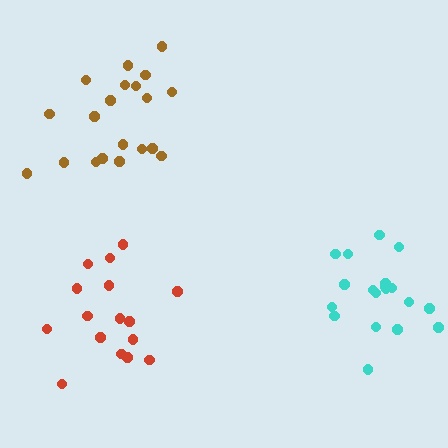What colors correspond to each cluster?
The clusters are colored: cyan, red, brown.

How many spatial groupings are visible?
There are 3 spatial groupings.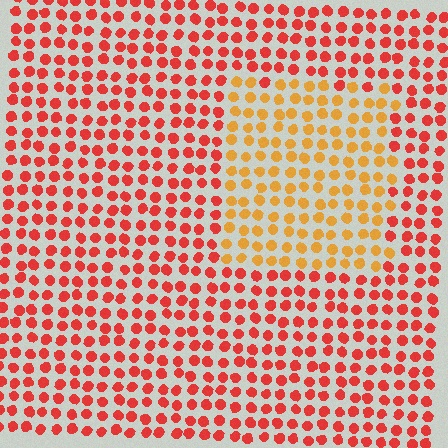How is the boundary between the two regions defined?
The boundary is defined purely by a slight shift in hue (about 37 degrees). Spacing, size, and orientation are identical on both sides.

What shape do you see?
I see a rectangle.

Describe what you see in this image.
The image is filled with small red elements in a uniform arrangement. A rectangle-shaped region is visible where the elements are tinted to a slightly different hue, forming a subtle color boundary.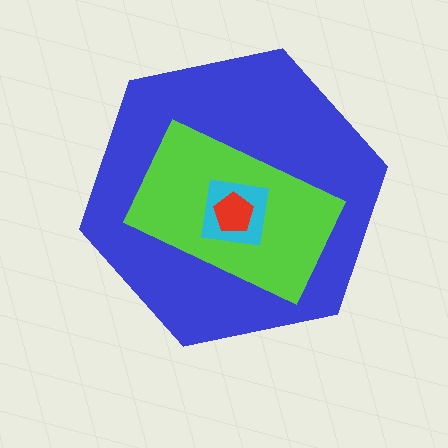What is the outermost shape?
The blue hexagon.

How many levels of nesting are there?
4.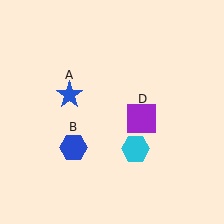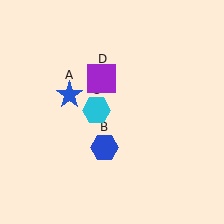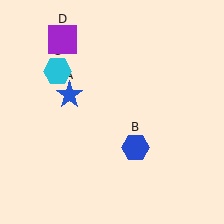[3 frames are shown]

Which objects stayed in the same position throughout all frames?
Blue star (object A) remained stationary.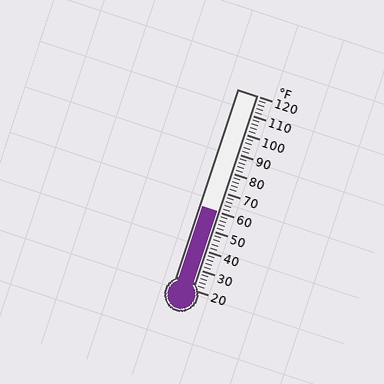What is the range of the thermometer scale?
The thermometer scale ranges from 20°F to 120°F.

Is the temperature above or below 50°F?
The temperature is above 50°F.